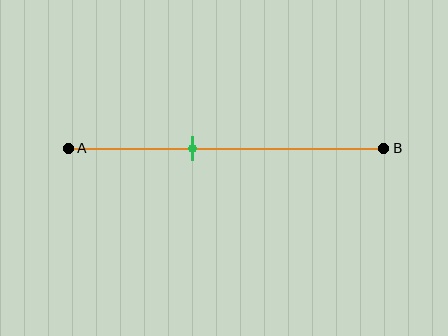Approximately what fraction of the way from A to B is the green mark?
The green mark is approximately 40% of the way from A to B.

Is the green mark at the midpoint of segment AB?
No, the mark is at about 40% from A, not at the 50% midpoint.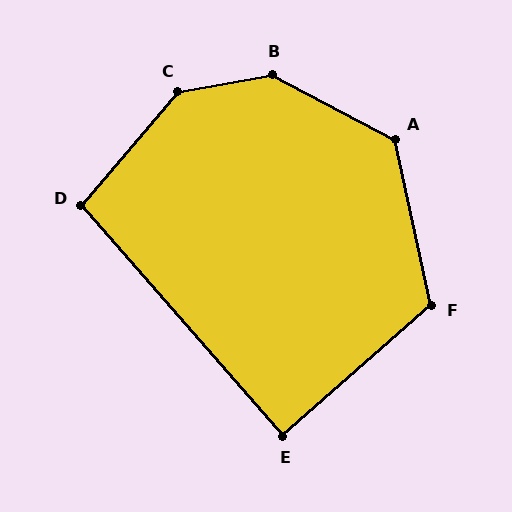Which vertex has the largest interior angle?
B, at approximately 142 degrees.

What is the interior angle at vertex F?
Approximately 119 degrees (obtuse).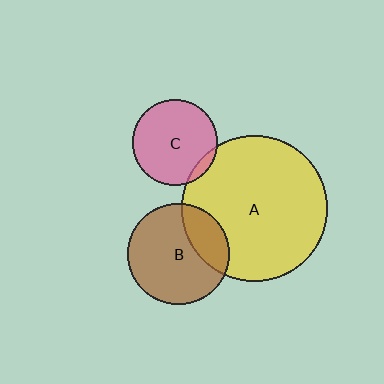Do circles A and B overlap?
Yes.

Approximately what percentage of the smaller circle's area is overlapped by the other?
Approximately 25%.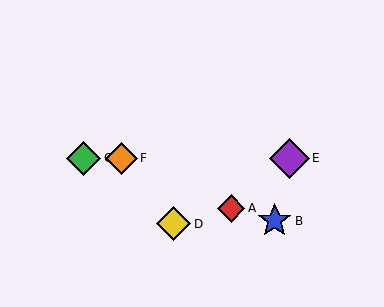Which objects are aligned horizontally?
Objects C, E, F are aligned horizontally.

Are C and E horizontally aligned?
Yes, both are at y≈158.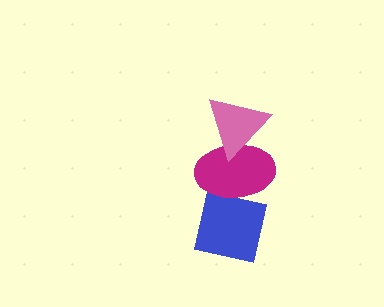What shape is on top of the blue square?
The magenta ellipse is on top of the blue square.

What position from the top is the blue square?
The blue square is 3rd from the top.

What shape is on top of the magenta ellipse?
The pink triangle is on top of the magenta ellipse.